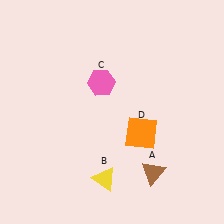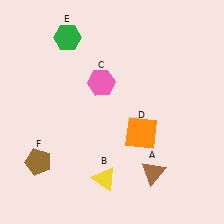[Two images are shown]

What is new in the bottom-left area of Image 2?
A brown pentagon (F) was added in the bottom-left area of Image 2.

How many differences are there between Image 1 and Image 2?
There are 2 differences between the two images.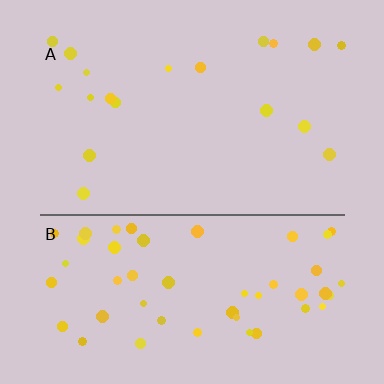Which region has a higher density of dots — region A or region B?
B (the bottom).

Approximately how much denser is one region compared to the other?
Approximately 2.8× — region B over region A.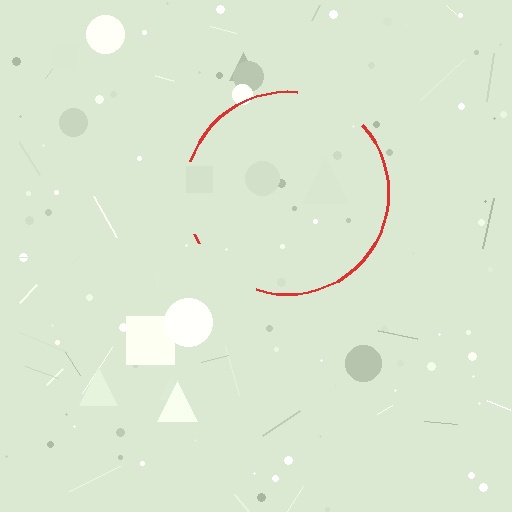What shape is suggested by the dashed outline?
The dashed outline suggests a circle.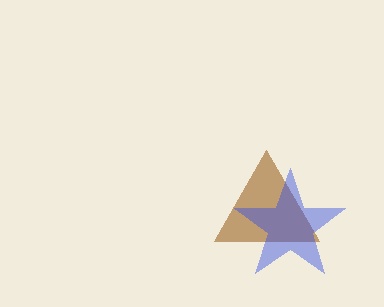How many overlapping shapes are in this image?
There are 2 overlapping shapes in the image.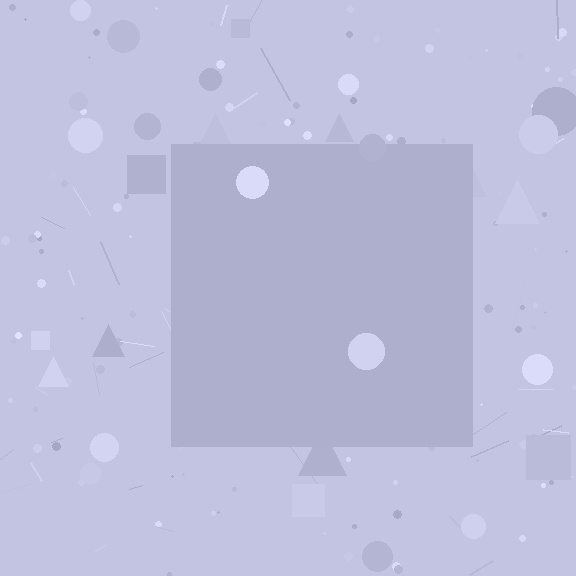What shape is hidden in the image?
A square is hidden in the image.